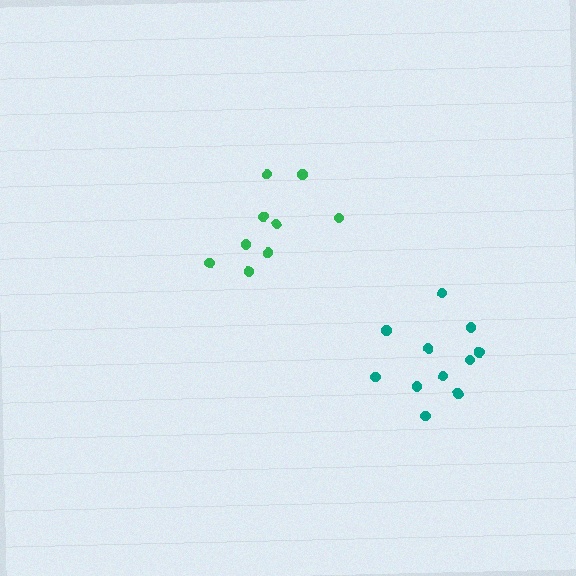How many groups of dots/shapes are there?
There are 2 groups.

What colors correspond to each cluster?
The clusters are colored: green, teal.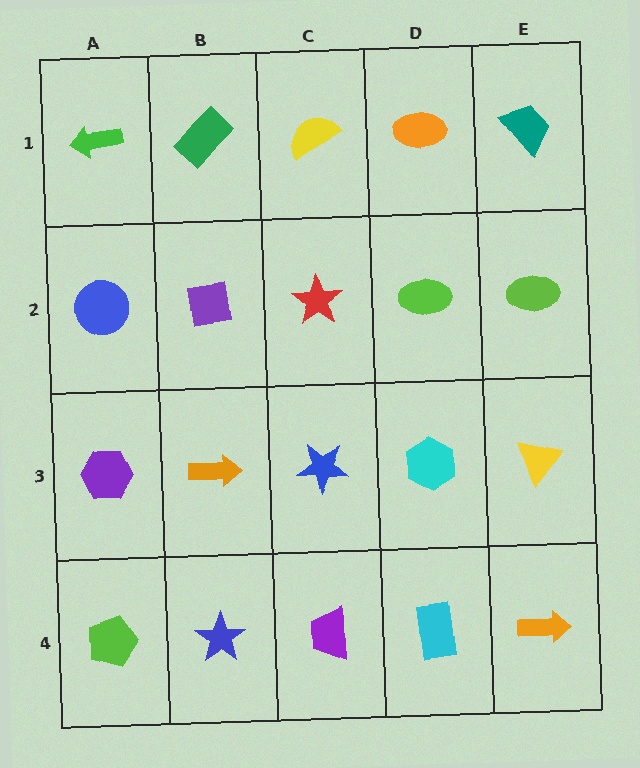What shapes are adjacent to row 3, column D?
A lime ellipse (row 2, column D), a cyan rectangle (row 4, column D), a blue star (row 3, column C), a yellow triangle (row 3, column E).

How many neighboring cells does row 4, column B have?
3.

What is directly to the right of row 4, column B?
A purple trapezoid.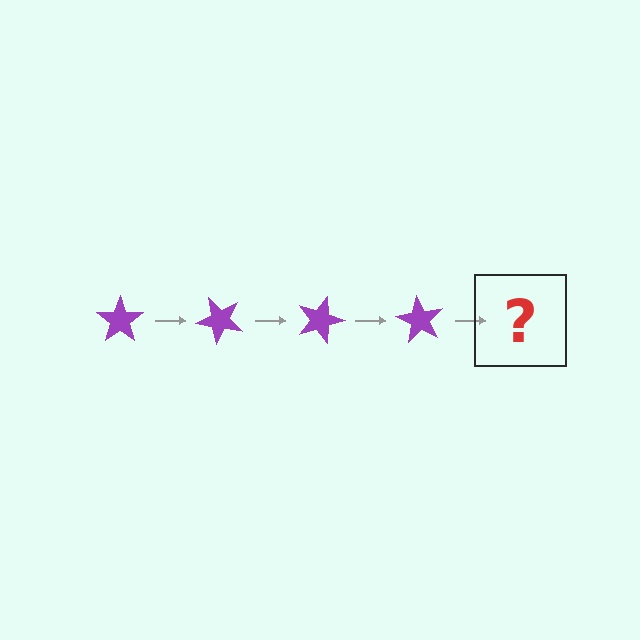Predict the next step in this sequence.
The next step is a purple star rotated 180 degrees.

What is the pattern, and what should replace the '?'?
The pattern is that the star rotates 45 degrees each step. The '?' should be a purple star rotated 180 degrees.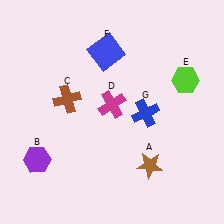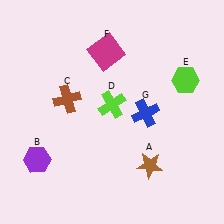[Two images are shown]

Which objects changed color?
D changed from magenta to lime. F changed from blue to magenta.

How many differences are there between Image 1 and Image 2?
There are 2 differences between the two images.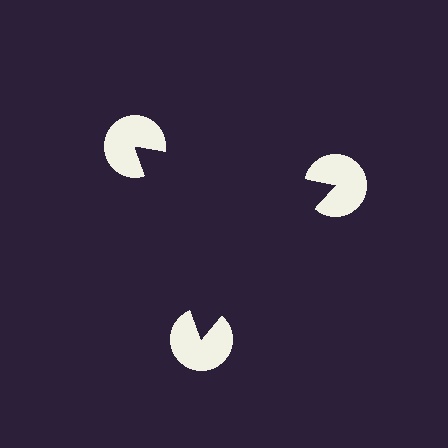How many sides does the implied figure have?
3 sides.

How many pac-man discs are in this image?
There are 3 — one at each vertex of the illusory triangle.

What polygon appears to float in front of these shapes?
An illusory triangle — its edges are inferred from the aligned wedge cuts in the pac-man discs, not physically drawn.